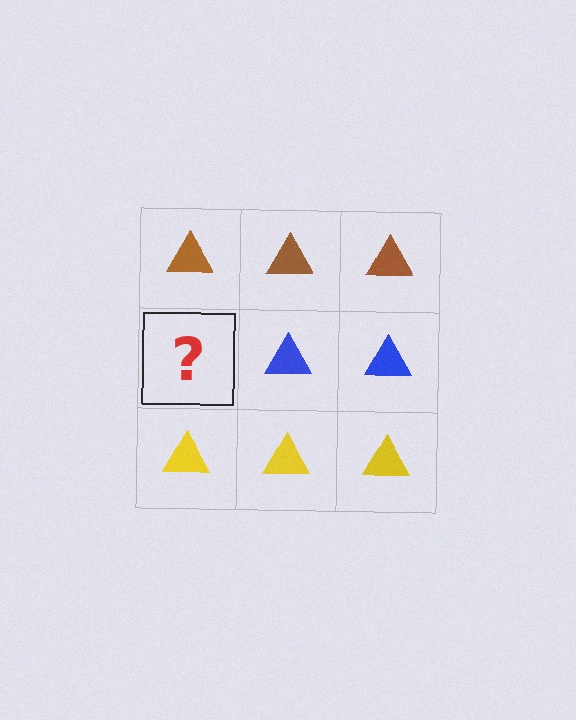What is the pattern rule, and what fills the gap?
The rule is that each row has a consistent color. The gap should be filled with a blue triangle.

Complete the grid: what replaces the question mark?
The question mark should be replaced with a blue triangle.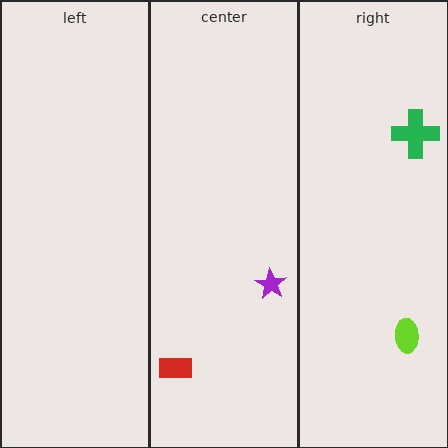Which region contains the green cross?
The right region.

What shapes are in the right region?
The lime ellipse, the green cross.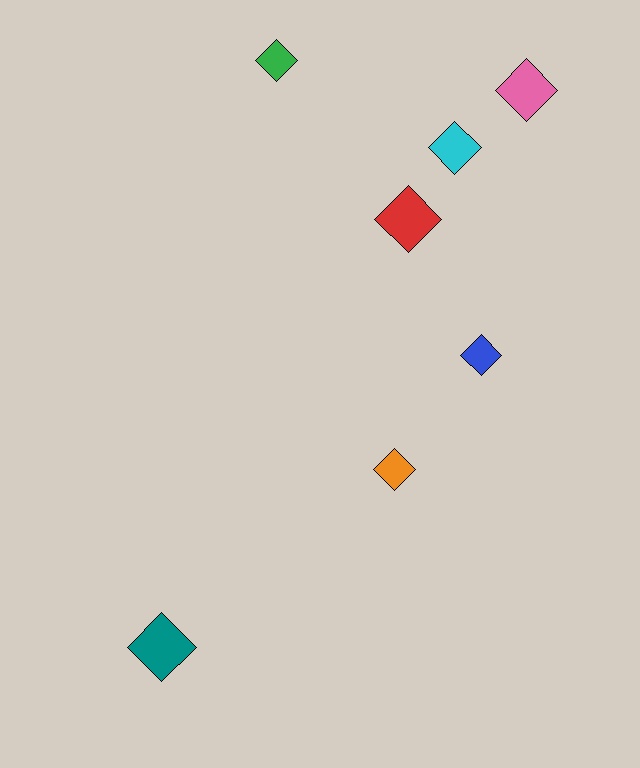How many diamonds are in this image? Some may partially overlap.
There are 7 diamonds.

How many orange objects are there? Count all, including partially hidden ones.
There is 1 orange object.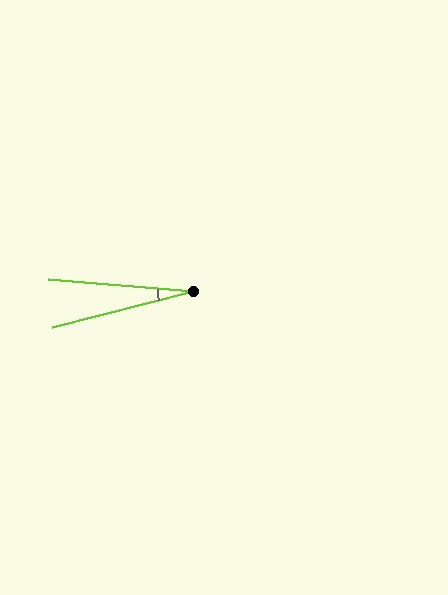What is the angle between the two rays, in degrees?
Approximately 19 degrees.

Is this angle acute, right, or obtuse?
It is acute.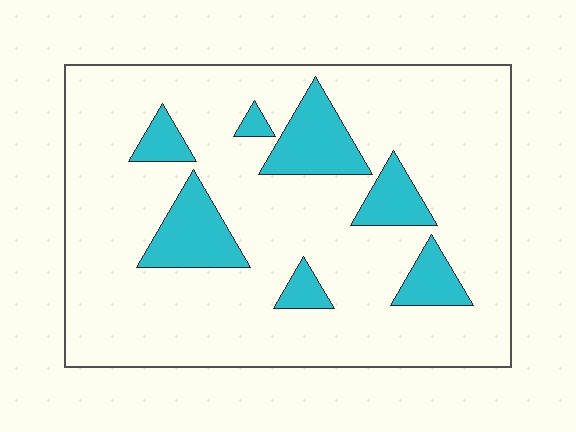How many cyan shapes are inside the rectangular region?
7.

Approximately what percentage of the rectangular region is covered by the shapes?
Approximately 15%.